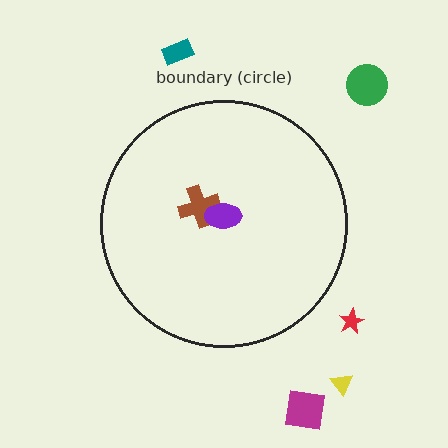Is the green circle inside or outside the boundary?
Outside.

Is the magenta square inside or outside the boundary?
Outside.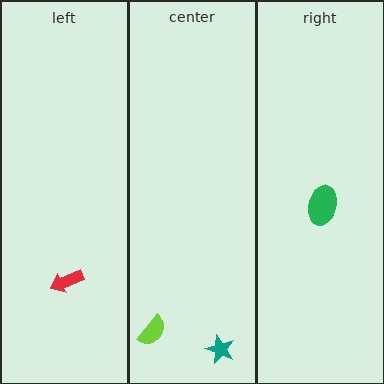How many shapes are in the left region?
1.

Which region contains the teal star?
The center region.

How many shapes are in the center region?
2.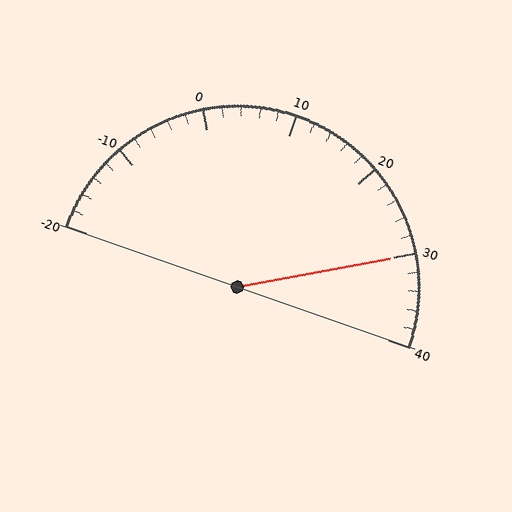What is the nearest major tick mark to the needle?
The nearest major tick mark is 30.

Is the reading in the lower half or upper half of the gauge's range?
The reading is in the upper half of the range (-20 to 40).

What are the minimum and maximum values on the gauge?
The gauge ranges from -20 to 40.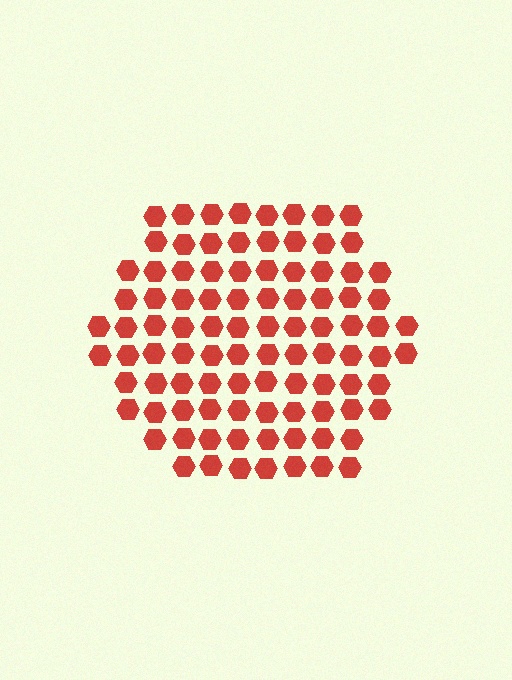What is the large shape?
The large shape is a hexagon.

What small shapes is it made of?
It is made of small hexagons.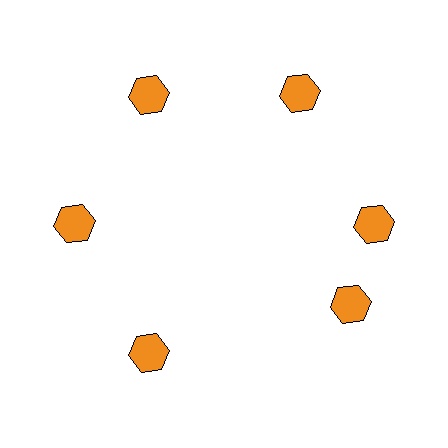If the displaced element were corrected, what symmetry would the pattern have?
It would have 6-fold rotational symmetry — the pattern would map onto itself every 60 degrees.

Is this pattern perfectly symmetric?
No. The 6 orange hexagons are arranged in a ring, but one element near the 5 o'clock position is rotated out of alignment along the ring, breaking the 6-fold rotational symmetry.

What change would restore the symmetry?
The symmetry would be restored by rotating it back into even spacing with its neighbors so that all 6 hexagons sit at equal angles and equal distance from the center.